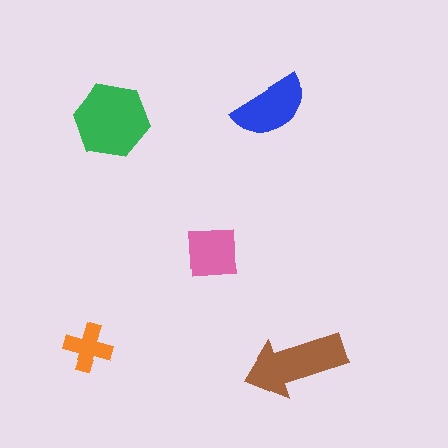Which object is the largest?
The green hexagon.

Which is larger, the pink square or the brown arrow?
The brown arrow.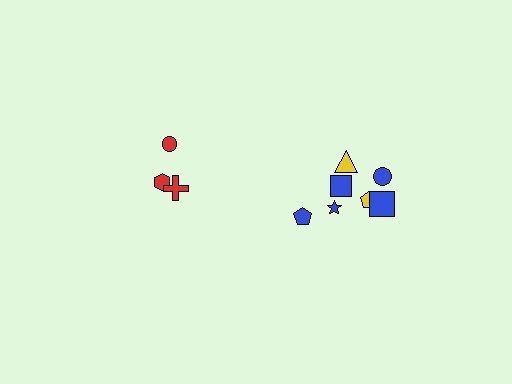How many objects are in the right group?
There are 7 objects.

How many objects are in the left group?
There are 3 objects.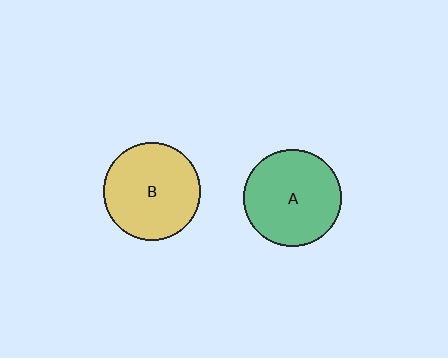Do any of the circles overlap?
No, none of the circles overlap.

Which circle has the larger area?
Circle B (yellow).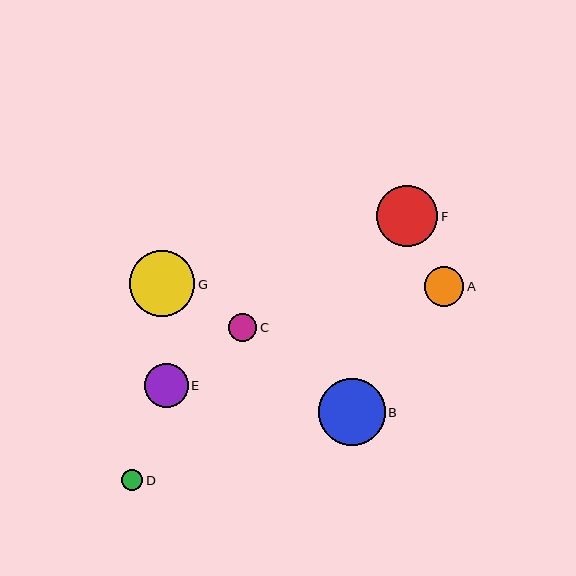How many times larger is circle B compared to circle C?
Circle B is approximately 2.4 times the size of circle C.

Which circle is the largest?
Circle B is the largest with a size of approximately 67 pixels.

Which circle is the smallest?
Circle D is the smallest with a size of approximately 22 pixels.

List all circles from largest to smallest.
From largest to smallest: B, G, F, E, A, C, D.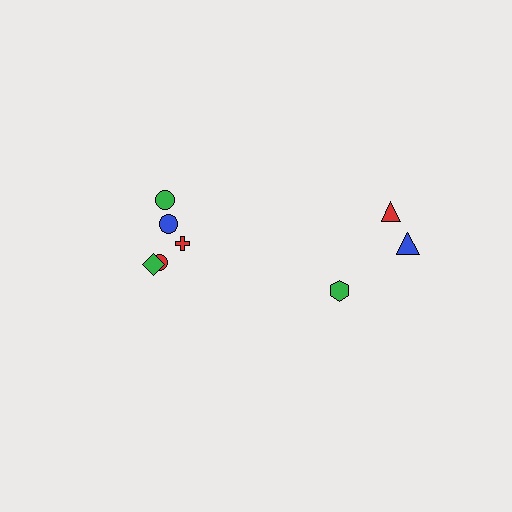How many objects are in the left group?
There are 5 objects.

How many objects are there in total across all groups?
There are 8 objects.